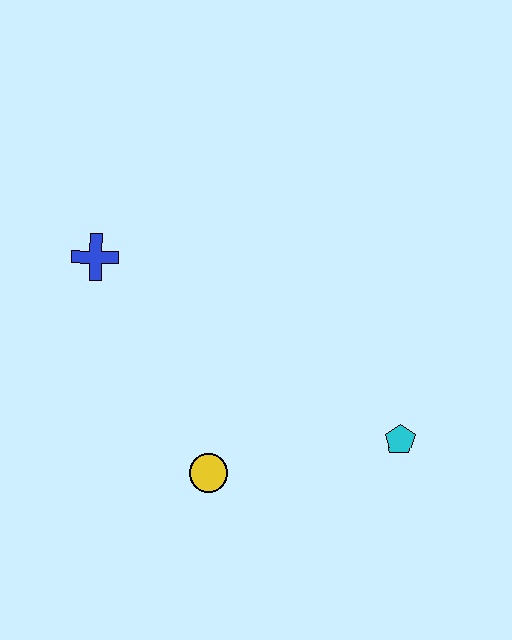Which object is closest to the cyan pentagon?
The yellow circle is closest to the cyan pentagon.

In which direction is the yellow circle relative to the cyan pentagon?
The yellow circle is to the left of the cyan pentagon.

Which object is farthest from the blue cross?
The cyan pentagon is farthest from the blue cross.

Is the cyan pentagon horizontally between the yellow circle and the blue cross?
No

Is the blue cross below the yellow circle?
No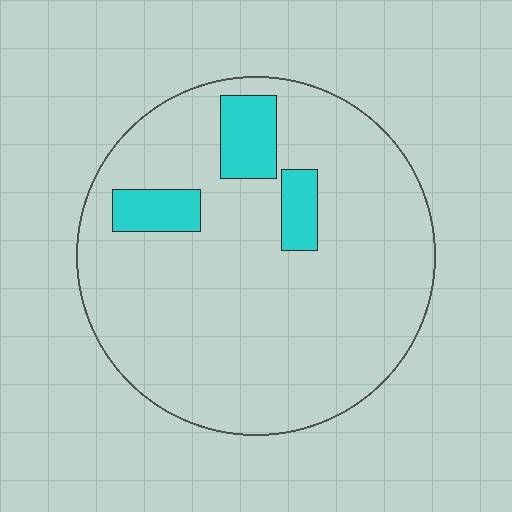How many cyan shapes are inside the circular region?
3.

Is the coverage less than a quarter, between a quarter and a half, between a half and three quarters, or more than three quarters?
Less than a quarter.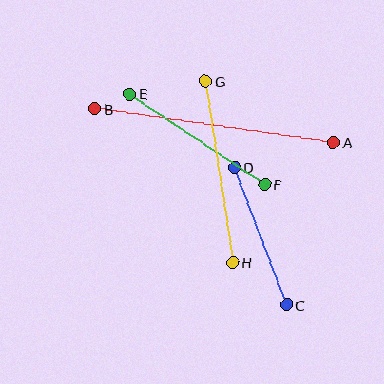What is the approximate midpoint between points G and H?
The midpoint is at approximately (219, 172) pixels.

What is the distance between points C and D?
The distance is approximately 147 pixels.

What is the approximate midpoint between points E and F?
The midpoint is at approximately (197, 139) pixels.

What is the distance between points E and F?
The distance is approximately 162 pixels.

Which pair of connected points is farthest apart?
Points A and B are farthest apart.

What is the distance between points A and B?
The distance is approximately 241 pixels.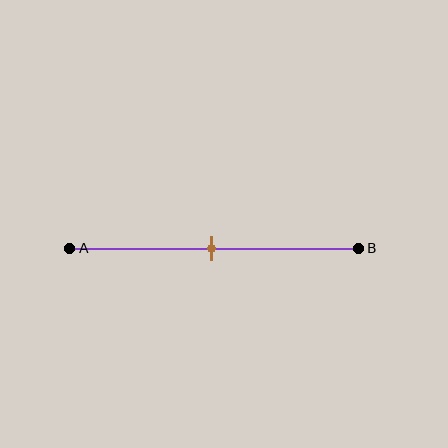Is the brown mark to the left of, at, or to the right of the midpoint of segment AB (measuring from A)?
The brown mark is approximately at the midpoint of segment AB.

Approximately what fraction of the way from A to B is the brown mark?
The brown mark is approximately 50% of the way from A to B.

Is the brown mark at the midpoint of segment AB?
Yes, the mark is approximately at the midpoint.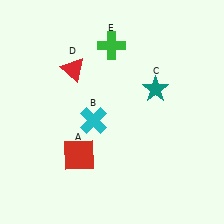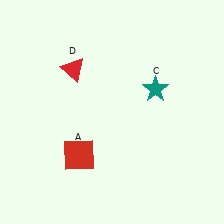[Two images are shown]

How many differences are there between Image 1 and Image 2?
There are 2 differences between the two images.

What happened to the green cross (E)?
The green cross (E) was removed in Image 2. It was in the top-left area of Image 1.